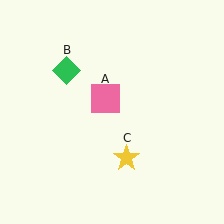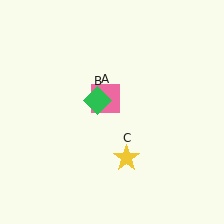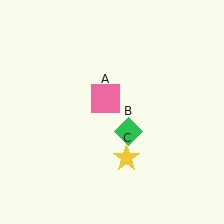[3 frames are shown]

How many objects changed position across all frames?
1 object changed position: green diamond (object B).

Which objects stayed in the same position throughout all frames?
Pink square (object A) and yellow star (object C) remained stationary.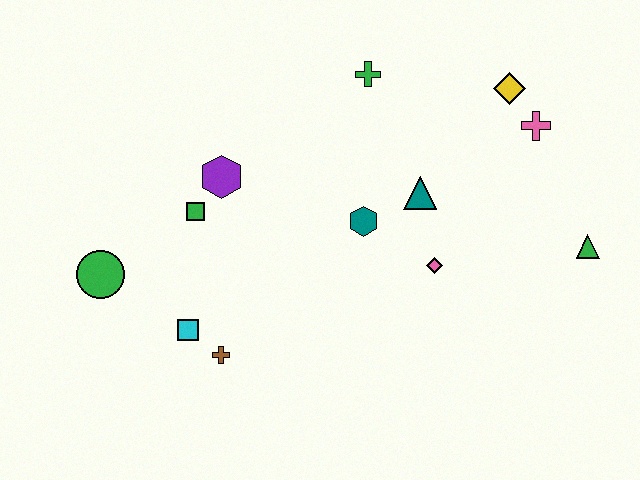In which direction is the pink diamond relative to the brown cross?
The pink diamond is to the right of the brown cross.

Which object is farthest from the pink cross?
The green circle is farthest from the pink cross.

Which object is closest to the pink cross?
The yellow diamond is closest to the pink cross.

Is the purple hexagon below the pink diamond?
No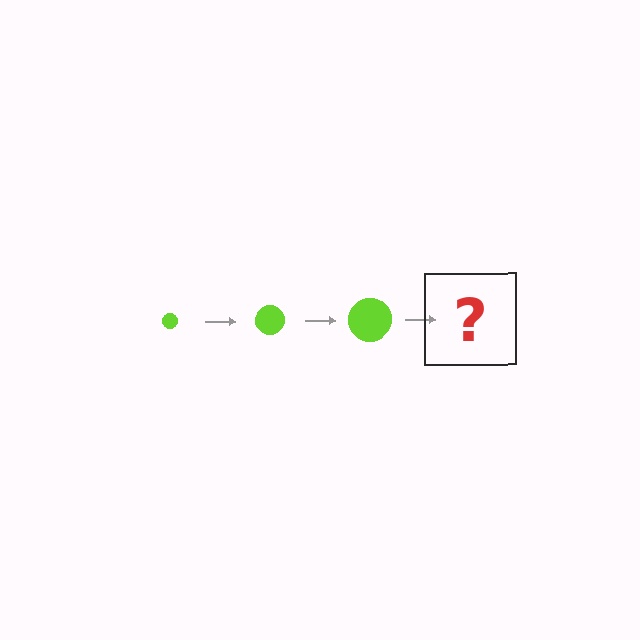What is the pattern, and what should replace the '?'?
The pattern is that the circle gets progressively larger each step. The '?' should be a lime circle, larger than the previous one.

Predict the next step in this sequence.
The next step is a lime circle, larger than the previous one.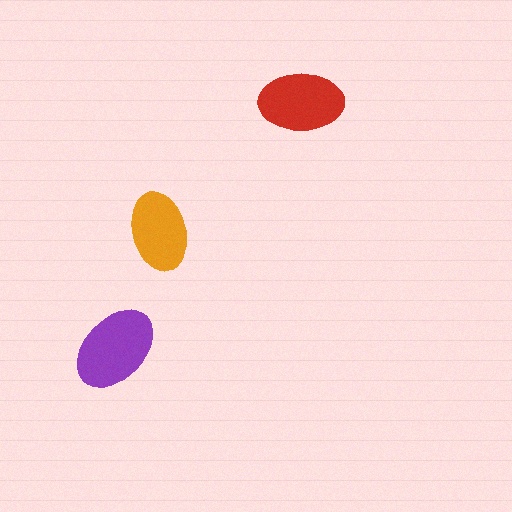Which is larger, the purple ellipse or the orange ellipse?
The purple one.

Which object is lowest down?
The purple ellipse is bottommost.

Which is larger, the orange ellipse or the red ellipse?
The red one.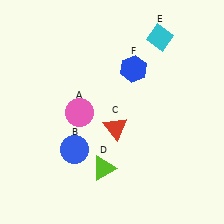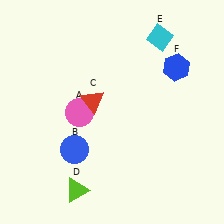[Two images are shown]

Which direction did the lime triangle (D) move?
The lime triangle (D) moved left.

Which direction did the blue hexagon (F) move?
The blue hexagon (F) moved right.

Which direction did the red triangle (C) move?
The red triangle (C) moved up.